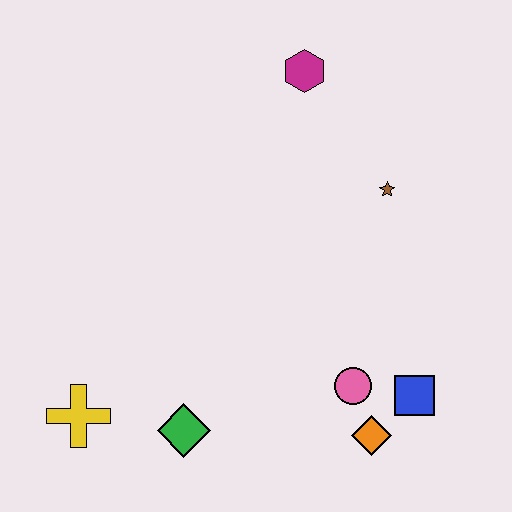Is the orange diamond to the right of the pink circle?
Yes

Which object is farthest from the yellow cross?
The magenta hexagon is farthest from the yellow cross.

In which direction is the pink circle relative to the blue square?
The pink circle is to the left of the blue square.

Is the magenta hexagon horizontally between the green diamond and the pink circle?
Yes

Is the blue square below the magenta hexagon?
Yes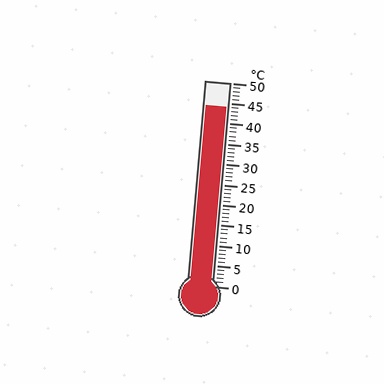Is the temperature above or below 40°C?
The temperature is above 40°C.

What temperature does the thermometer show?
The thermometer shows approximately 44°C.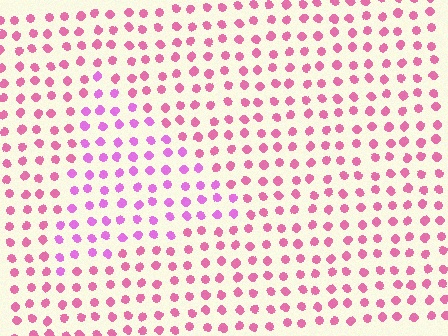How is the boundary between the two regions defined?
The boundary is defined purely by a slight shift in hue (about 30 degrees). Spacing, size, and orientation are identical on both sides.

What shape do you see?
I see a triangle.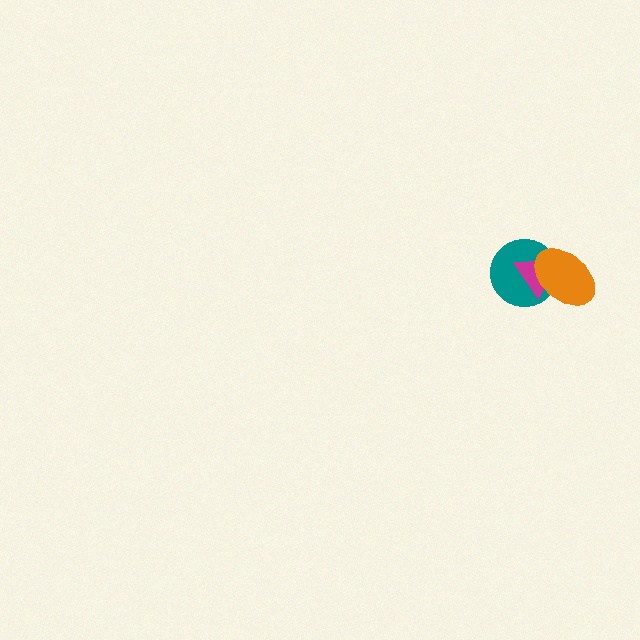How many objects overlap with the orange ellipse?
2 objects overlap with the orange ellipse.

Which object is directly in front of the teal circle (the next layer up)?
The magenta triangle is directly in front of the teal circle.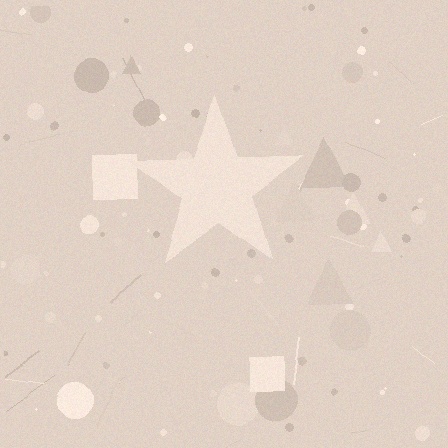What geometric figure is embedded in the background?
A star is embedded in the background.